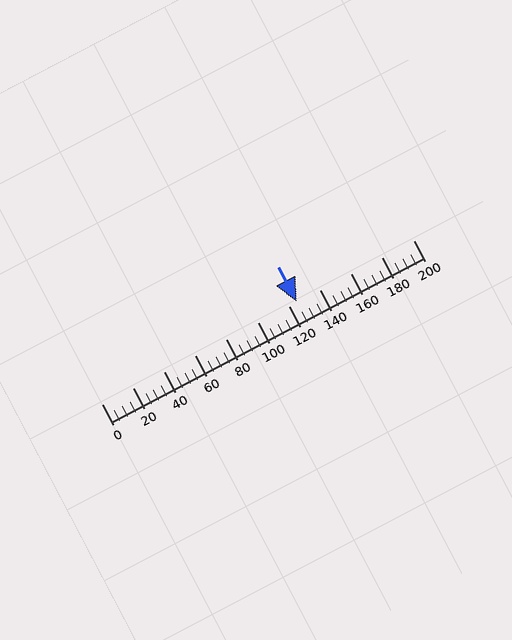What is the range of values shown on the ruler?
The ruler shows values from 0 to 200.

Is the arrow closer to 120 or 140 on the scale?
The arrow is closer to 120.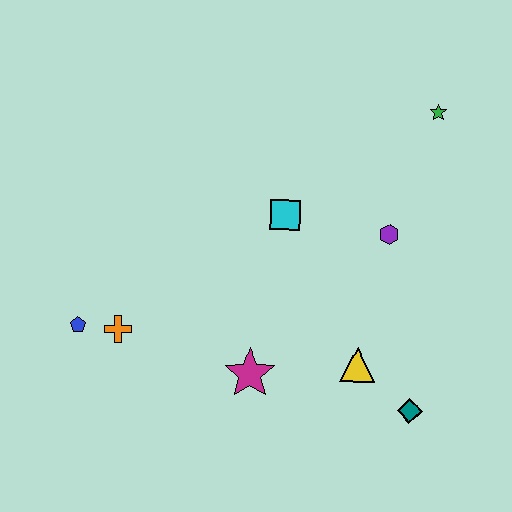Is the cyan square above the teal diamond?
Yes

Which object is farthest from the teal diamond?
The blue pentagon is farthest from the teal diamond.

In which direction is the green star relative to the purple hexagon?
The green star is above the purple hexagon.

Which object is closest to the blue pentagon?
The orange cross is closest to the blue pentagon.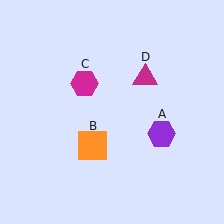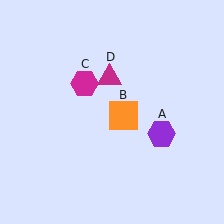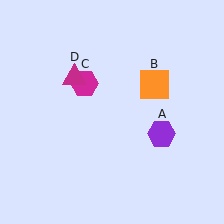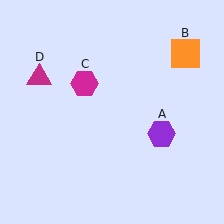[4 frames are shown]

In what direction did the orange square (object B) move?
The orange square (object B) moved up and to the right.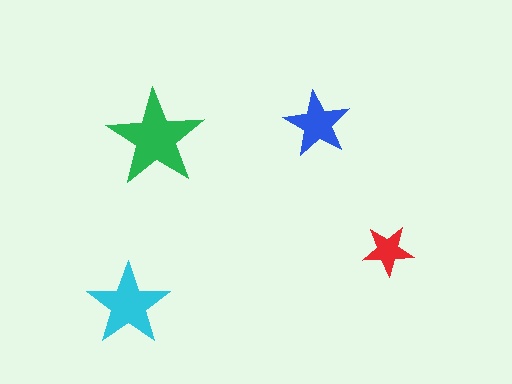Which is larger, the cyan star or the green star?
The green one.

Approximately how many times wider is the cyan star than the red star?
About 1.5 times wider.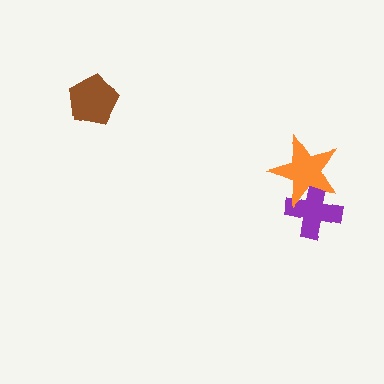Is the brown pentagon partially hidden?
No, no other shape covers it.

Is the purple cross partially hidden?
Yes, it is partially covered by another shape.